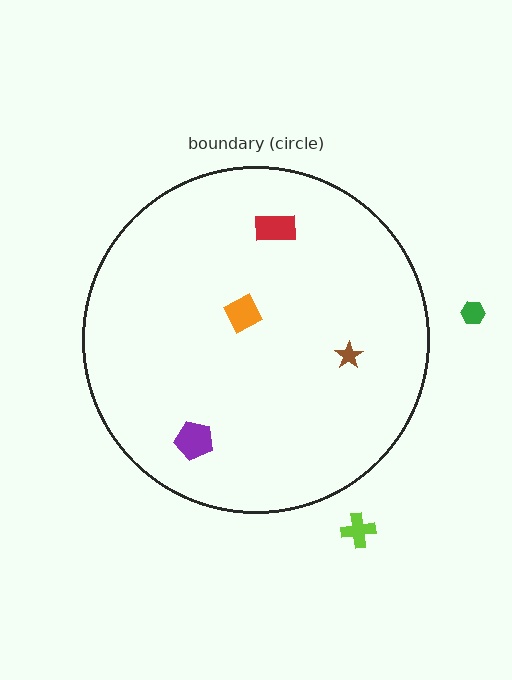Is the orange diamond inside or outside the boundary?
Inside.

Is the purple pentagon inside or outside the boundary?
Inside.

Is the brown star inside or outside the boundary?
Inside.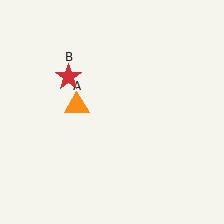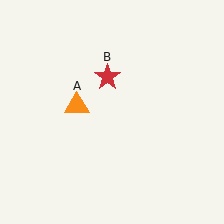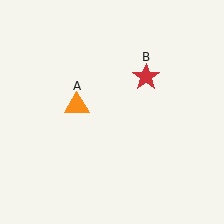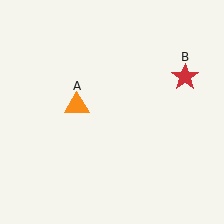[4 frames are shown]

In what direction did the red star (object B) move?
The red star (object B) moved right.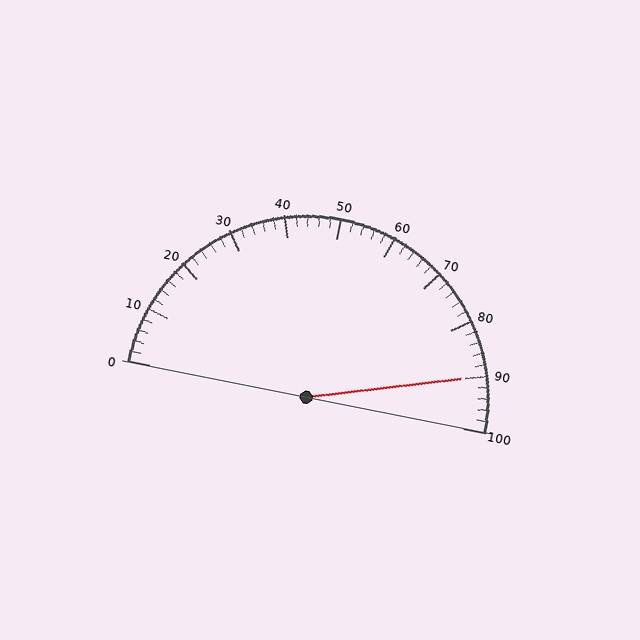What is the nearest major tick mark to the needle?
The nearest major tick mark is 90.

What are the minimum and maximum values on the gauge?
The gauge ranges from 0 to 100.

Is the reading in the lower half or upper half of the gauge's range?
The reading is in the upper half of the range (0 to 100).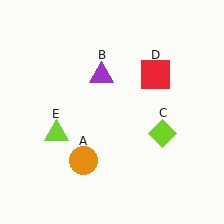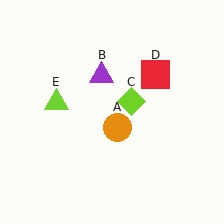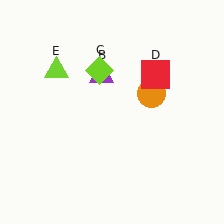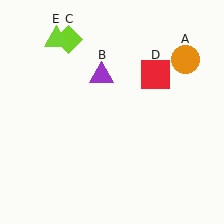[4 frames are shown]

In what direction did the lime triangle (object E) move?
The lime triangle (object E) moved up.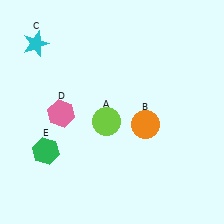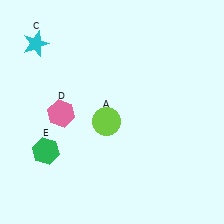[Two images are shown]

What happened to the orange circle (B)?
The orange circle (B) was removed in Image 2. It was in the bottom-right area of Image 1.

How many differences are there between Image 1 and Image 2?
There is 1 difference between the two images.